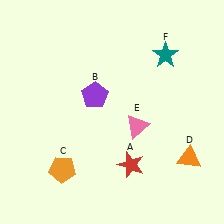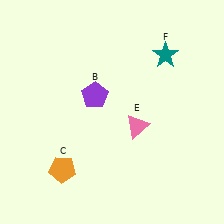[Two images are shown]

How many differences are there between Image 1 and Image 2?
There are 2 differences between the two images.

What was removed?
The orange triangle (D), the red star (A) were removed in Image 2.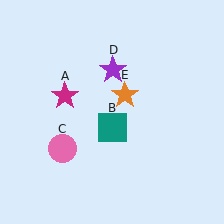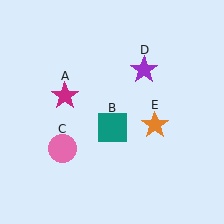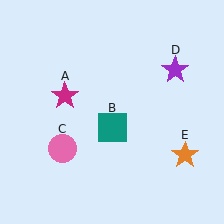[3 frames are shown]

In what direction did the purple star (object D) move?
The purple star (object D) moved right.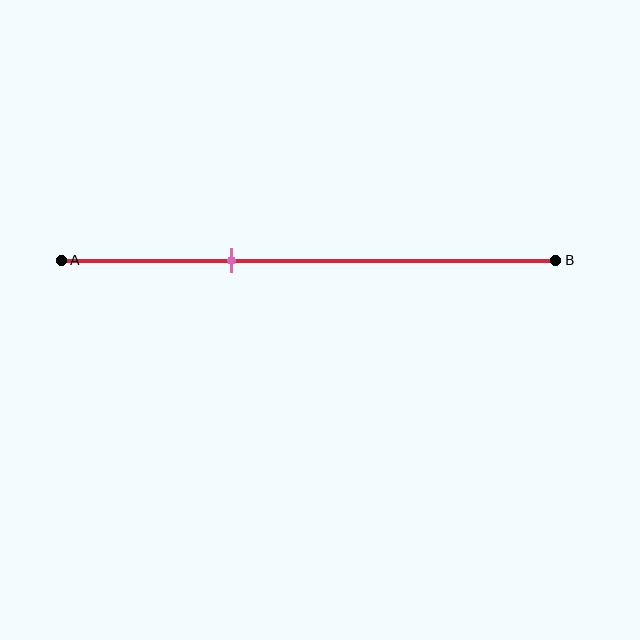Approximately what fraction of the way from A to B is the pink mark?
The pink mark is approximately 35% of the way from A to B.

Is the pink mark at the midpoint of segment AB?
No, the mark is at about 35% from A, not at the 50% midpoint.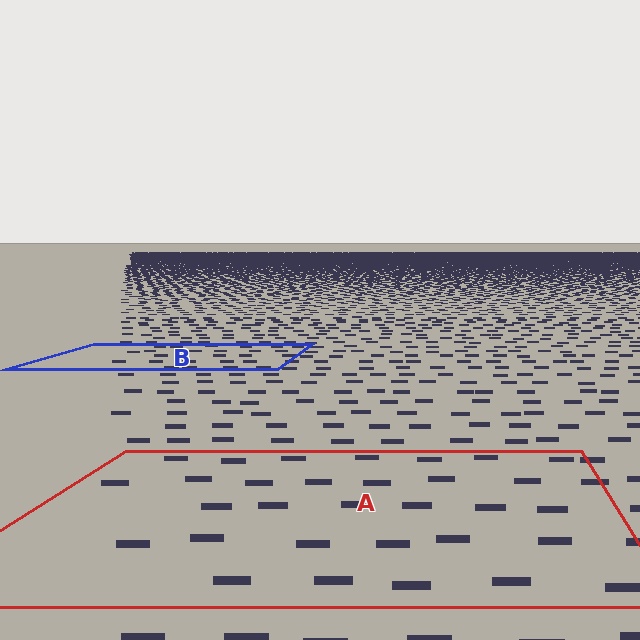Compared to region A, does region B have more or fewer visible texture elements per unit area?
Region B has more texture elements per unit area — they are packed more densely because it is farther away.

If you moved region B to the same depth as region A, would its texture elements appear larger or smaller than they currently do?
They would appear larger. At a closer depth, the same texture elements are projected at a bigger on-screen size.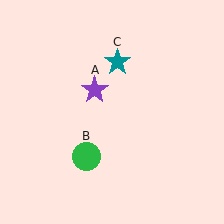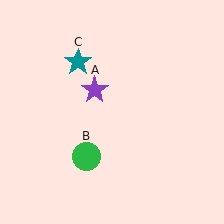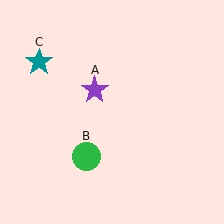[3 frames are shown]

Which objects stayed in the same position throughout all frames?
Purple star (object A) and green circle (object B) remained stationary.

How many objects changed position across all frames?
1 object changed position: teal star (object C).